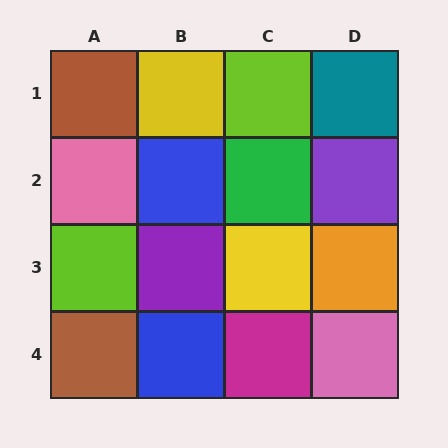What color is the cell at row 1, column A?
Brown.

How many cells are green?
1 cell is green.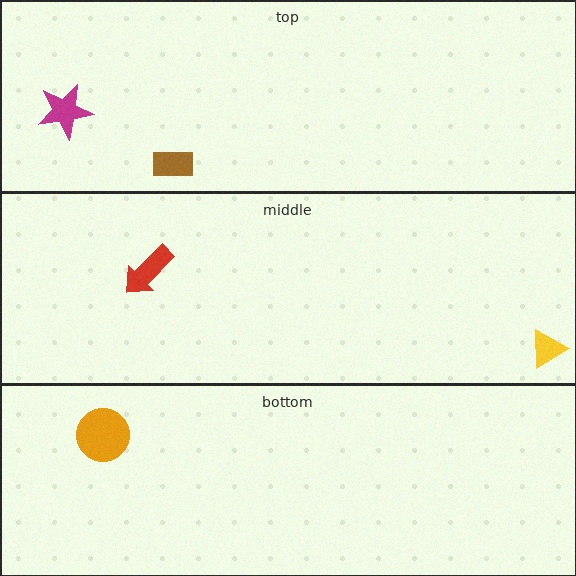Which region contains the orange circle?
The bottom region.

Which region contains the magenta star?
The top region.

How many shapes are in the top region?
2.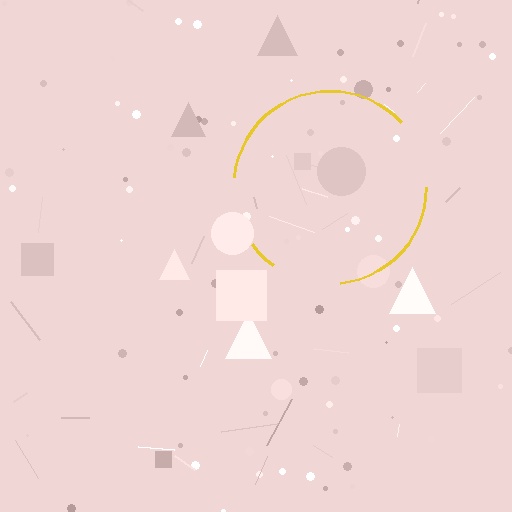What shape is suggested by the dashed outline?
The dashed outline suggests a circle.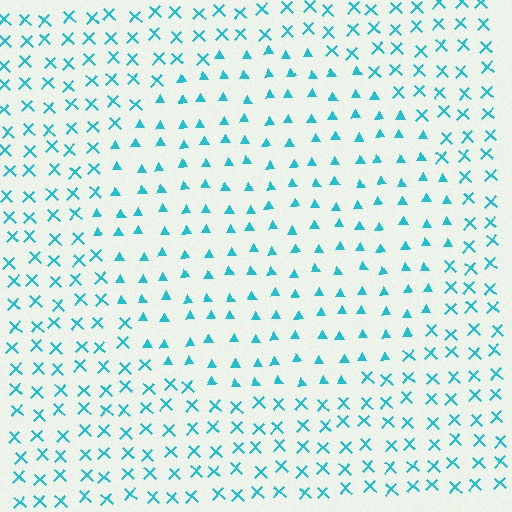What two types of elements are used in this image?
The image uses triangles inside the circle region and X marks outside it.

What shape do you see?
I see a circle.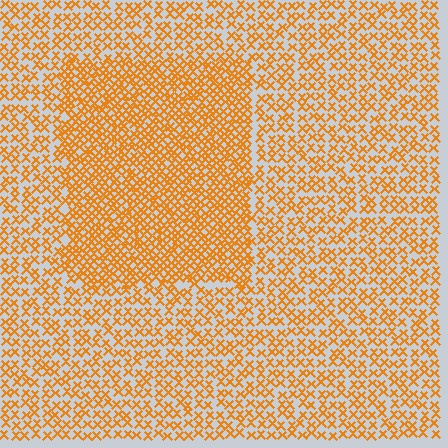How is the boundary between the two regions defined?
The boundary is defined by a change in element density (approximately 1.8x ratio). All elements are the same color, size, and shape.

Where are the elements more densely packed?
The elements are more densely packed inside the rectangle boundary.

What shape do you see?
I see a rectangle.